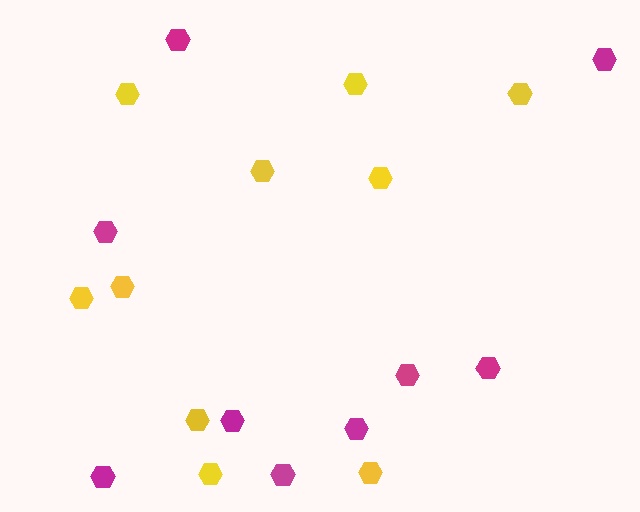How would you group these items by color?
There are 2 groups: one group of magenta hexagons (9) and one group of yellow hexagons (10).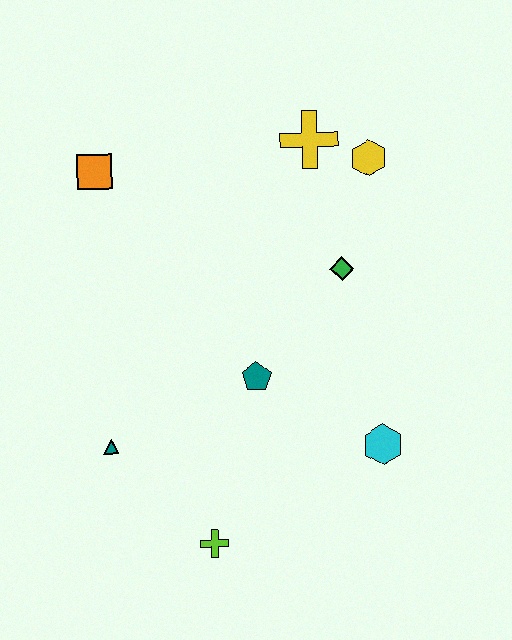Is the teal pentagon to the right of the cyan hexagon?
No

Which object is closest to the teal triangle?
The lime cross is closest to the teal triangle.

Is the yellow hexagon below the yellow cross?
Yes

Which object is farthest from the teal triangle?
The yellow hexagon is farthest from the teal triangle.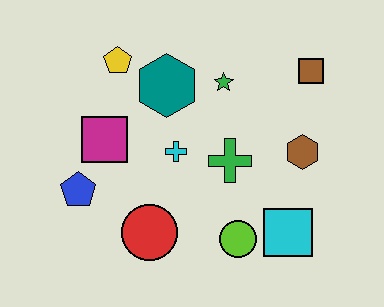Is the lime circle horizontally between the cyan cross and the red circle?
No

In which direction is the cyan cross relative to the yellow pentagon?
The cyan cross is below the yellow pentagon.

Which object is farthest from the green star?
The blue pentagon is farthest from the green star.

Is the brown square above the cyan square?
Yes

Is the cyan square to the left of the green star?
No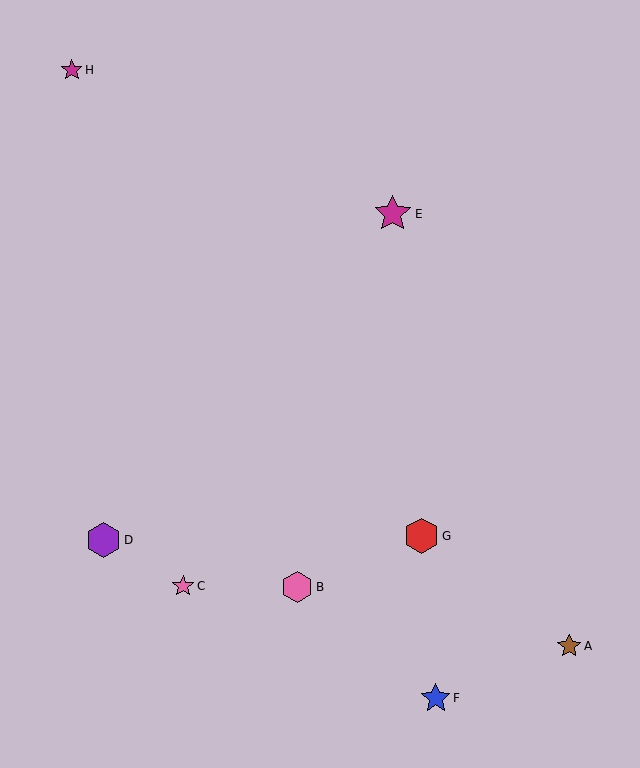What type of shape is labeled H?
Shape H is a magenta star.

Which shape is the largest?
The magenta star (labeled E) is the largest.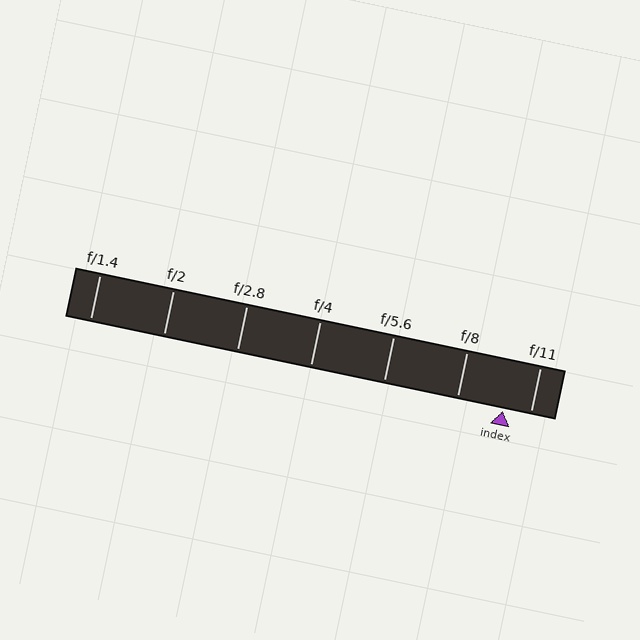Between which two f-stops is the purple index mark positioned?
The index mark is between f/8 and f/11.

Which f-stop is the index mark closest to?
The index mark is closest to f/11.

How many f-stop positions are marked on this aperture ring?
There are 7 f-stop positions marked.